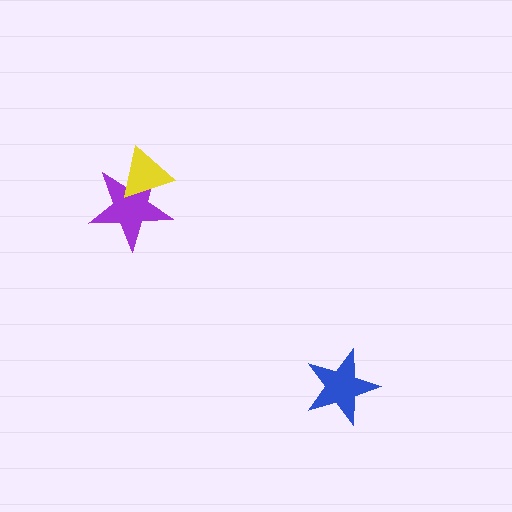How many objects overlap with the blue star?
0 objects overlap with the blue star.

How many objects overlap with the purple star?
1 object overlaps with the purple star.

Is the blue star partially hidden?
No, no other shape covers it.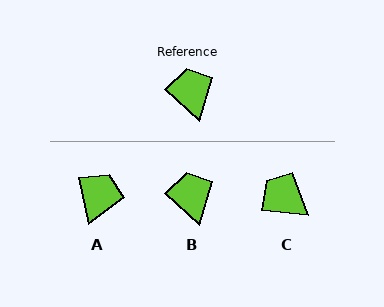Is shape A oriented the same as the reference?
No, it is off by about 37 degrees.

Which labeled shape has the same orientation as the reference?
B.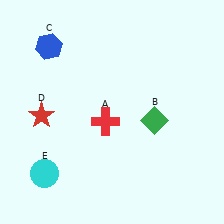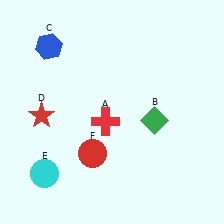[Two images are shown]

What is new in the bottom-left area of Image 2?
A red circle (F) was added in the bottom-left area of Image 2.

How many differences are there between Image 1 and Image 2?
There is 1 difference between the two images.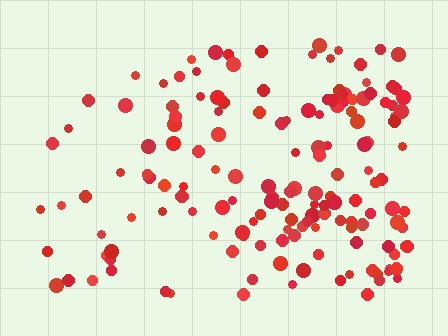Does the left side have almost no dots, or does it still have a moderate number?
Still a moderate number, just noticeably fewer than the right.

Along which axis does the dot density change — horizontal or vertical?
Horizontal.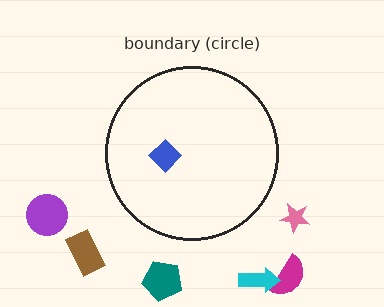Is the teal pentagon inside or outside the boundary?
Outside.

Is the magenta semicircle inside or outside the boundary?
Outside.